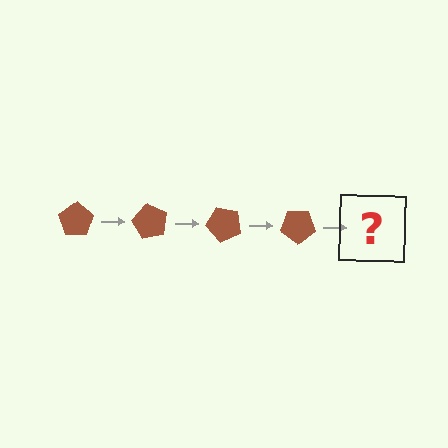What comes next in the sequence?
The next element should be a brown pentagon rotated 240 degrees.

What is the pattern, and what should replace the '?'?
The pattern is that the pentagon rotates 60 degrees each step. The '?' should be a brown pentagon rotated 240 degrees.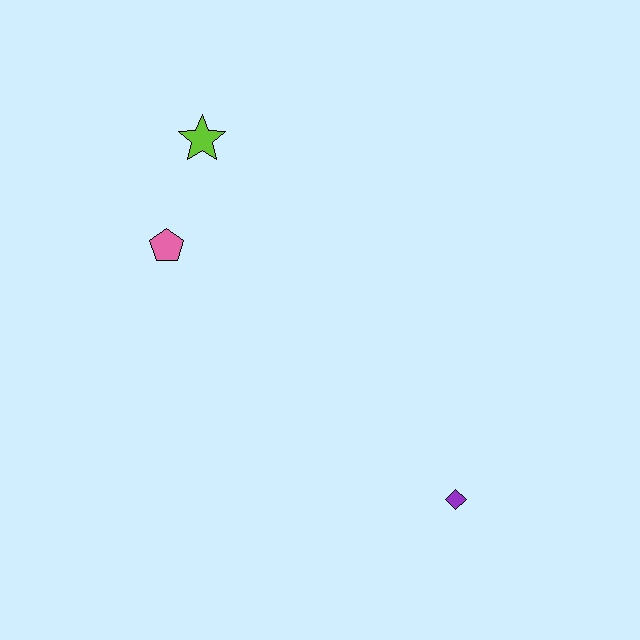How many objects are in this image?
There are 3 objects.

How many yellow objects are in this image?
There are no yellow objects.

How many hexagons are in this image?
There are no hexagons.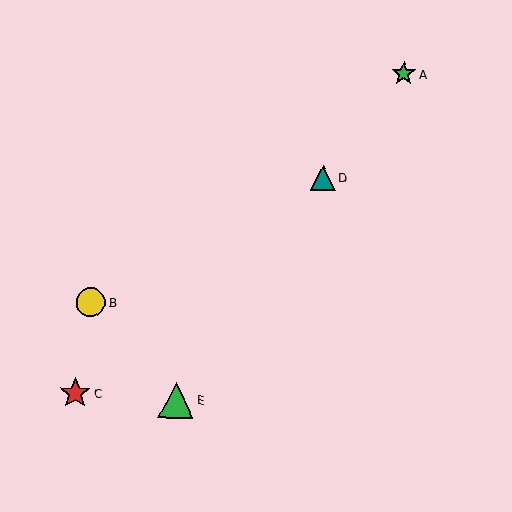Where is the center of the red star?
The center of the red star is at (75, 393).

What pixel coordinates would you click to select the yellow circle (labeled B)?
Click at (91, 303) to select the yellow circle B.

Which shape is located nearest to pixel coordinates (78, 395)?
The red star (labeled C) at (75, 393) is nearest to that location.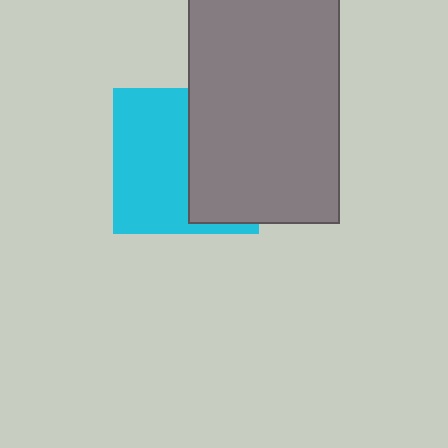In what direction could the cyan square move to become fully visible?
The cyan square could move left. That would shift it out from behind the gray rectangle entirely.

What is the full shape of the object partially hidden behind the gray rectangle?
The partially hidden object is a cyan square.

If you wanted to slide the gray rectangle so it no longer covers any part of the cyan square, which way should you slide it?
Slide it right — that is the most direct way to separate the two shapes.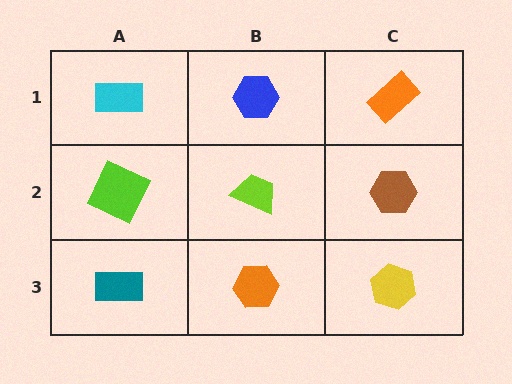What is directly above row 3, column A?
A lime square.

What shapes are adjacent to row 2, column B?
A blue hexagon (row 1, column B), an orange hexagon (row 3, column B), a lime square (row 2, column A), a brown hexagon (row 2, column C).